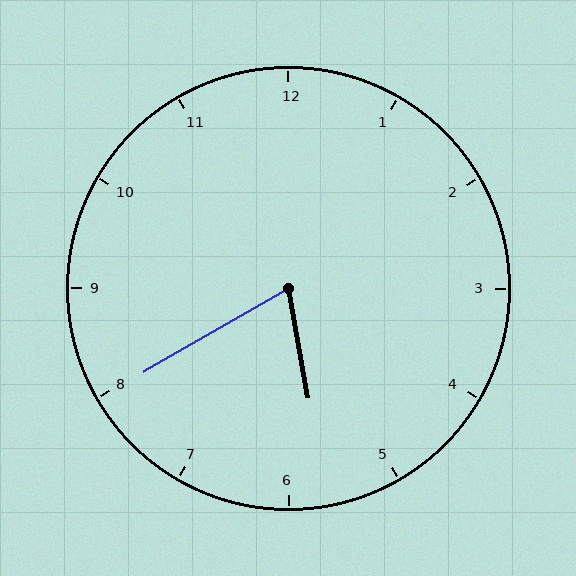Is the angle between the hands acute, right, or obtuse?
It is acute.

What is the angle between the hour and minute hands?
Approximately 70 degrees.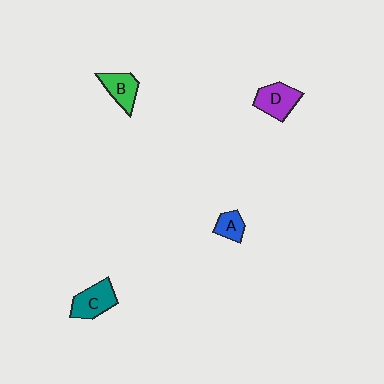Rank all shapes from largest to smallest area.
From largest to smallest: C (teal), D (purple), B (green), A (blue).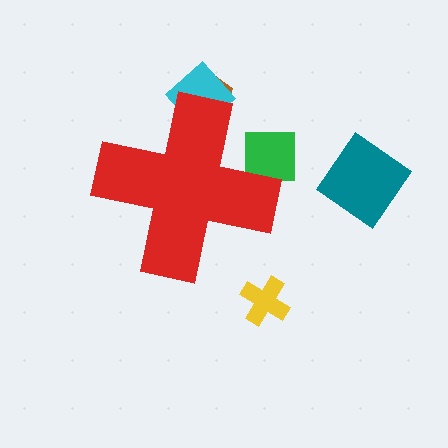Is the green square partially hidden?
Yes, the green square is partially hidden behind the red cross.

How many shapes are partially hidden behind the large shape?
3 shapes are partially hidden.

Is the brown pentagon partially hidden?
Yes, the brown pentagon is partially hidden behind the red cross.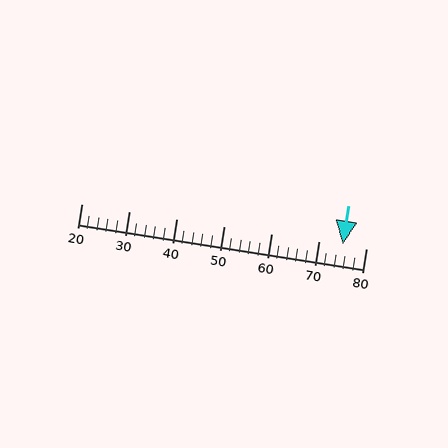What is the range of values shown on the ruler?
The ruler shows values from 20 to 80.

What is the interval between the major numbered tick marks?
The major tick marks are spaced 10 units apart.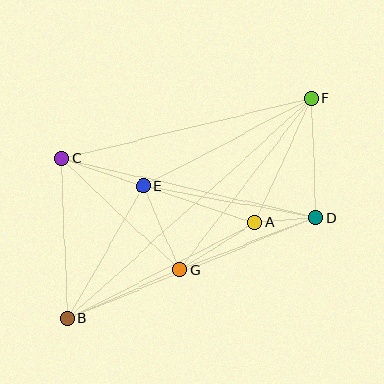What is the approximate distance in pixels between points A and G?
The distance between A and G is approximately 89 pixels.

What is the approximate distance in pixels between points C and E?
The distance between C and E is approximately 86 pixels.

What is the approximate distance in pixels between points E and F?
The distance between E and F is approximately 190 pixels.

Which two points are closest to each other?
Points A and D are closest to each other.